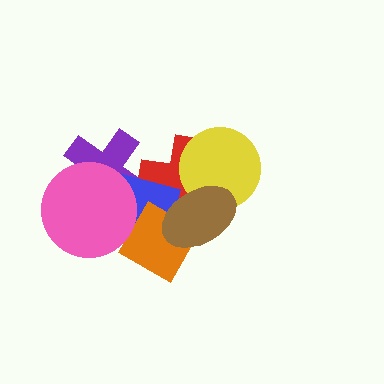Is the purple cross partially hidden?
Yes, it is partially covered by another shape.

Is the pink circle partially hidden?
No, no other shape covers it.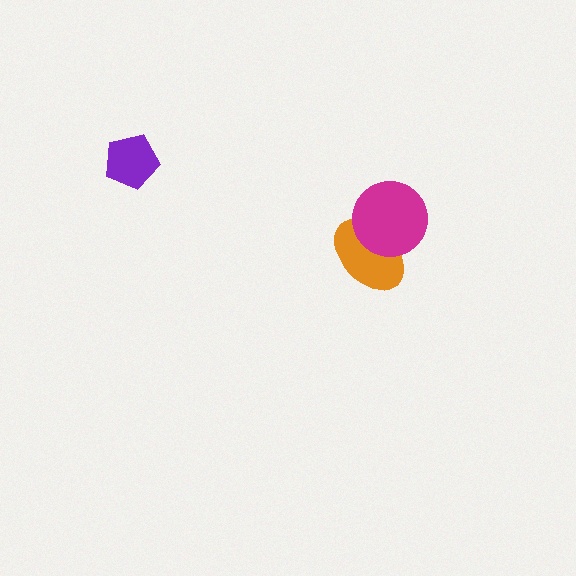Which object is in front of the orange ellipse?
The magenta circle is in front of the orange ellipse.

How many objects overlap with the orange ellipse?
1 object overlaps with the orange ellipse.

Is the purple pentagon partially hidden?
No, no other shape covers it.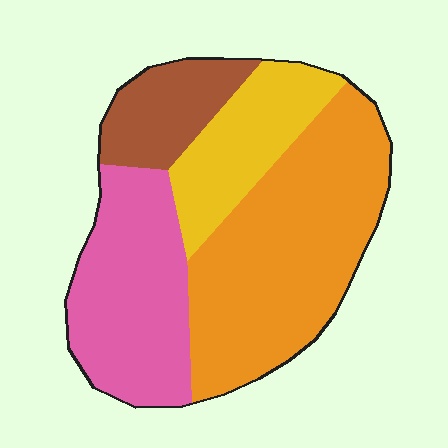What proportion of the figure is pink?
Pink takes up about one quarter (1/4) of the figure.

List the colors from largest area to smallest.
From largest to smallest: orange, pink, yellow, brown.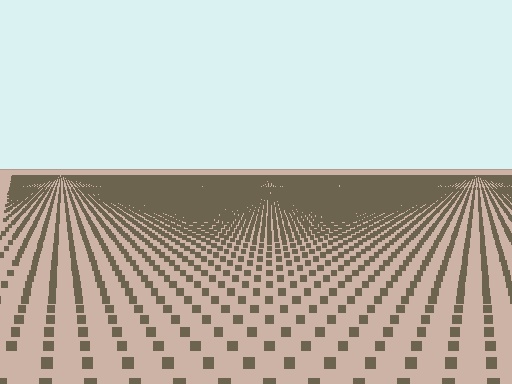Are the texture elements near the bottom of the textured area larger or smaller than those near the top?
Larger. Near the bottom, elements are closer to the viewer and appear at a bigger on-screen size.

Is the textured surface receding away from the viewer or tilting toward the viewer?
The surface is receding away from the viewer. Texture elements get smaller and denser toward the top.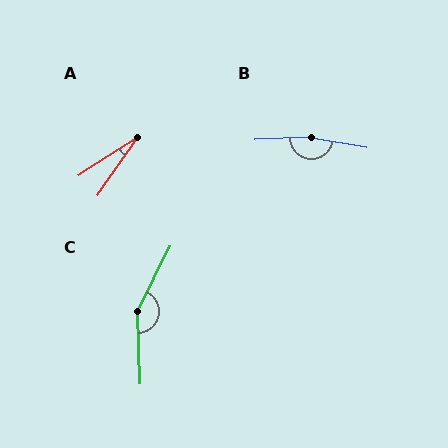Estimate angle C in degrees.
Approximately 152 degrees.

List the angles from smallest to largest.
A (22°), C (152°), B (168°).